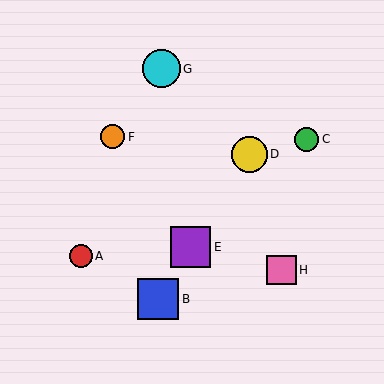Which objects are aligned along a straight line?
Objects B, D, E are aligned along a straight line.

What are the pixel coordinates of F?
Object F is at (113, 137).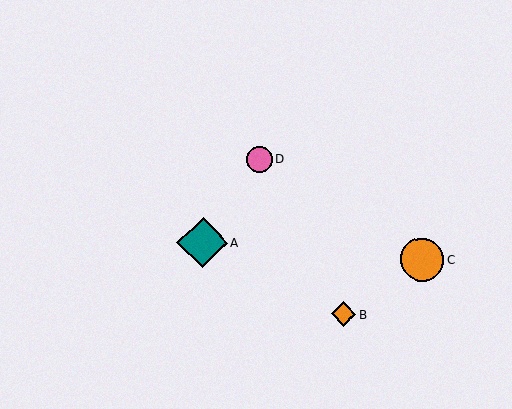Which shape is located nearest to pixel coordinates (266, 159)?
The pink circle (labeled D) at (259, 159) is nearest to that location.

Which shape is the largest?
The teal diamond (labeled A) is the largest.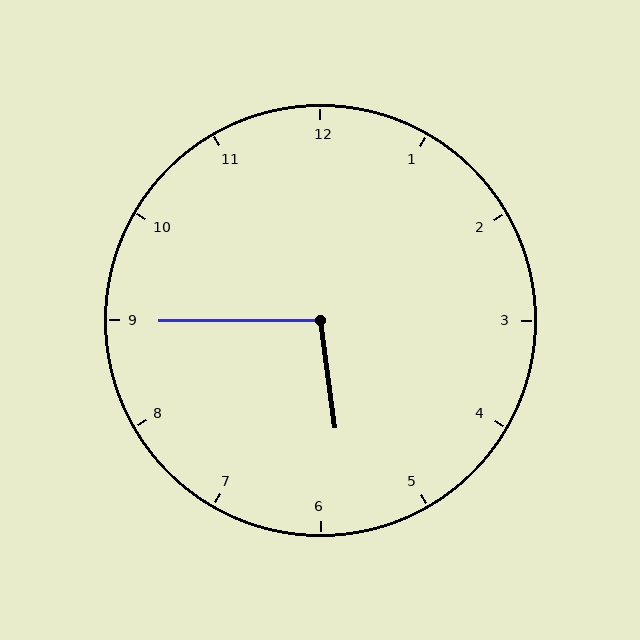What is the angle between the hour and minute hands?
Approximately 98 degrees.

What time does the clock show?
5:45.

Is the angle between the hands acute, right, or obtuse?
It is obtuse.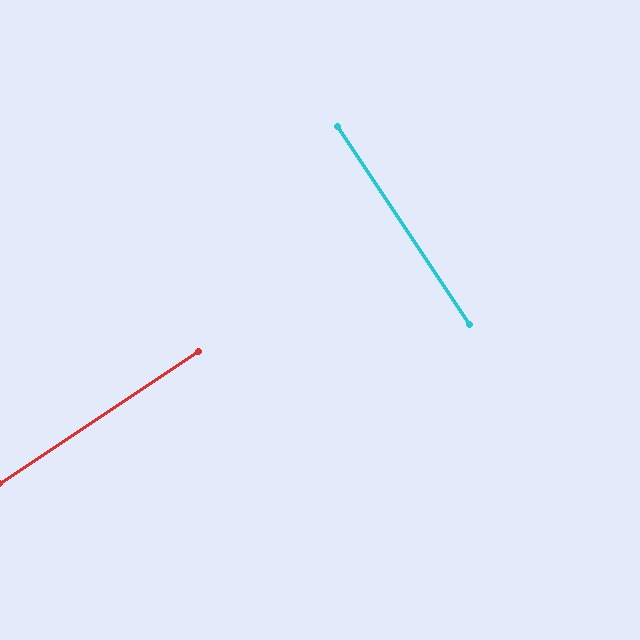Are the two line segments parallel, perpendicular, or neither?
Perpendicular — they meet at approximately 90°.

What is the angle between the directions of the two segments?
Approximately 90 degrees.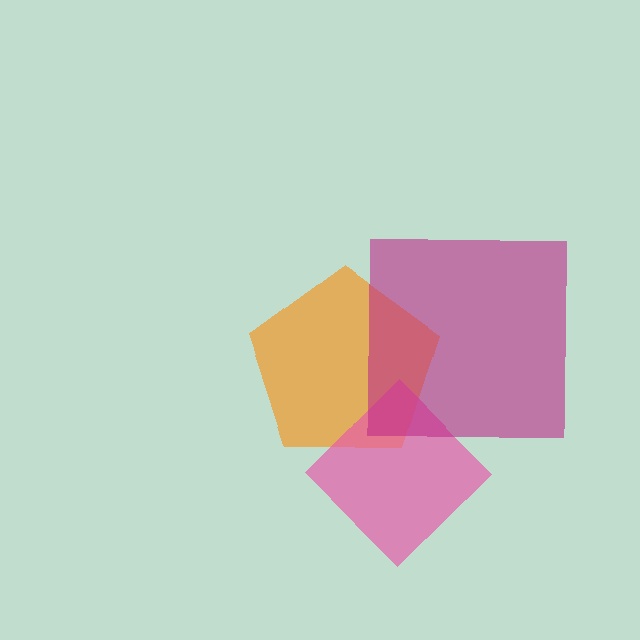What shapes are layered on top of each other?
The layered shapes are: an orange pentagon, a pink diamond, a magenta square.